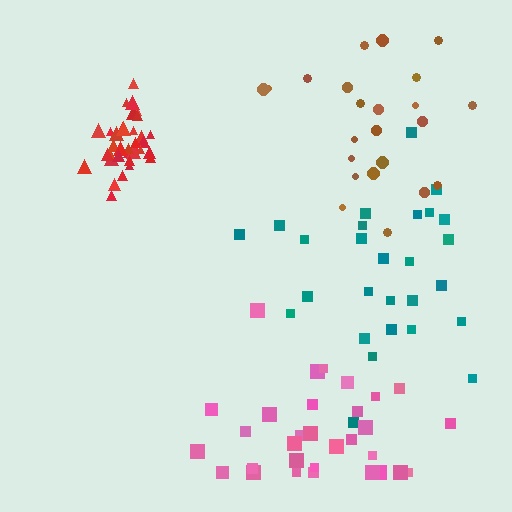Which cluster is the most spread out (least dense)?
Brown.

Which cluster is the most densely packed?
Red.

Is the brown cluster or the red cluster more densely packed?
Red.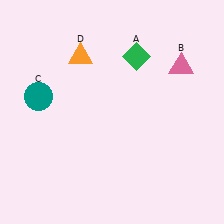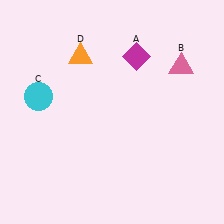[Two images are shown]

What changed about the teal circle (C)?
In Image 1, C is teal. In Image 2, it changed to cyan.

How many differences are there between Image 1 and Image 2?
There are 2 differences between the two images.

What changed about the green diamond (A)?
In Image 1, A is green. In Image 2, it changed to magenta.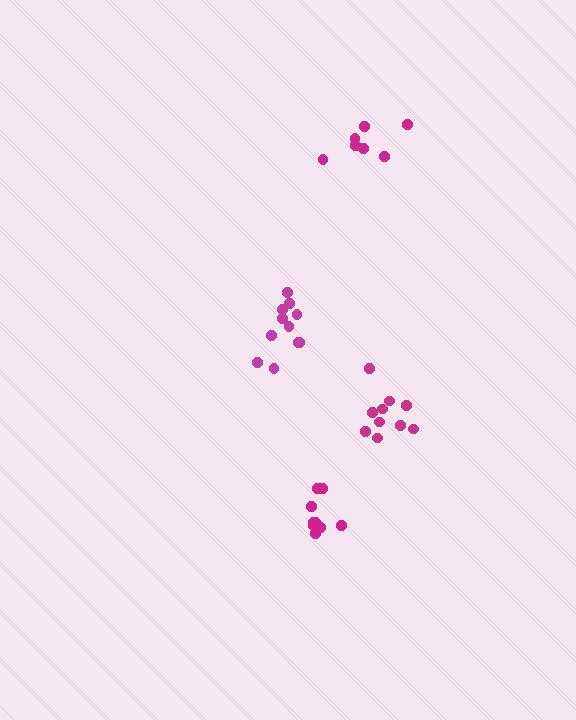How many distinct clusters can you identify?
There are 4 distinct clusters.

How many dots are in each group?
Group 1: 9 dots, Group 2: 7 dots, Group 3: 10 dots, Group 4: 11 dots (37 total).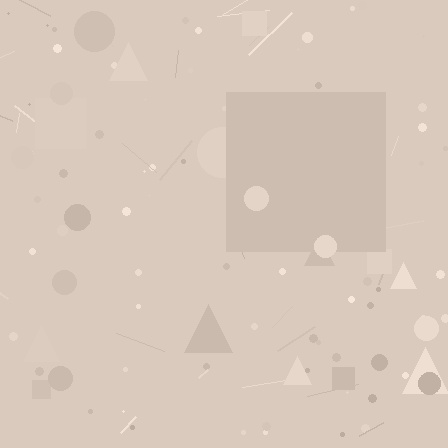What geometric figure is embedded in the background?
A square is embedded in the background.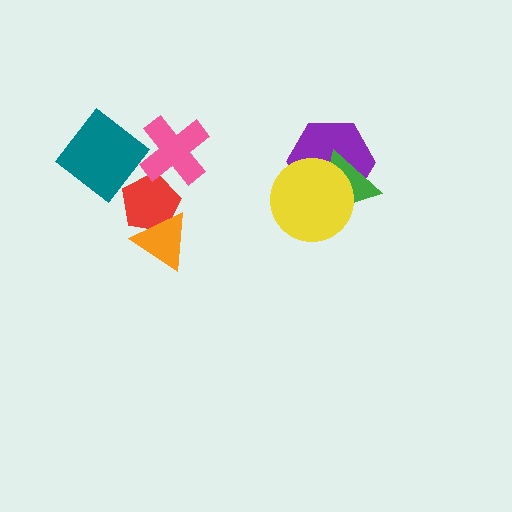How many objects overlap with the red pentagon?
2 objects overlap with the red pentagon.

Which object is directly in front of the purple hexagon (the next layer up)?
The green triangle is directly in front of the purple hexagon.